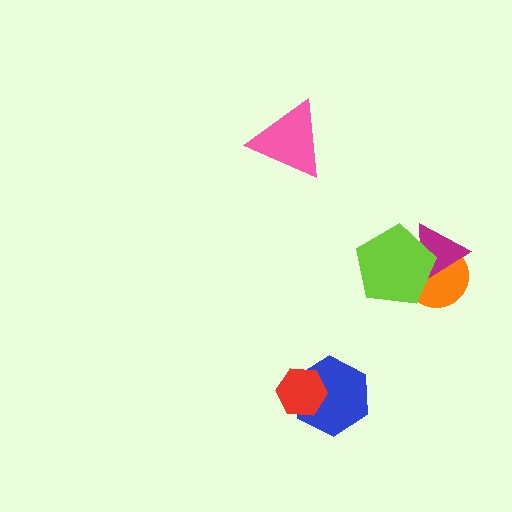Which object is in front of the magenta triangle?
The lime pentagon is in front of the magenta triangle.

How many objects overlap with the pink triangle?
0 objects overlap with the pink triangle.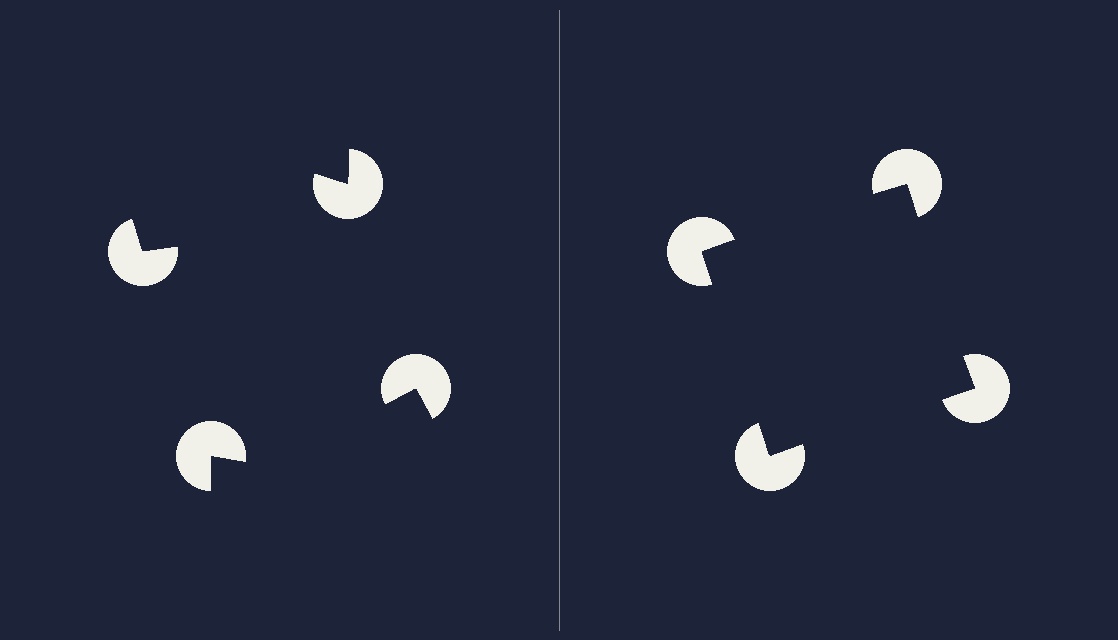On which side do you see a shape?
An illusory square appears on the right side. On the left side the wedge cuts are rotated, so no coherent shape forms.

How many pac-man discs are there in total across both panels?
8 — 4 on each side.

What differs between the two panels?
The pac-man discs are positioned identically on both sides; only the wedge orientations differ. On the right they align to a square; on the left they are misaligned.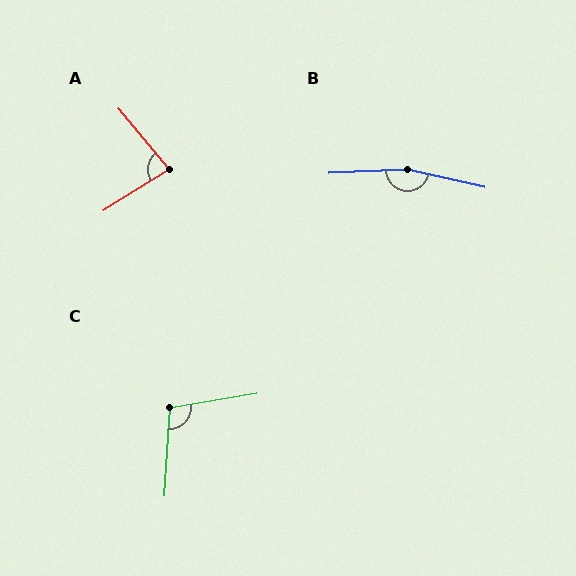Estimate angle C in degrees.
Approximately 103 degrees.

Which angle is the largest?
B, at approximately 165 degrees.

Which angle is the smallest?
A, at approximately 82 degrees.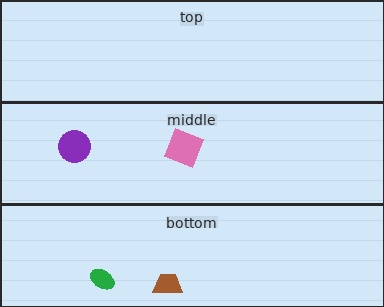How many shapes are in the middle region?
2.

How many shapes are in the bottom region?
2.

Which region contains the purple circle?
The middle region.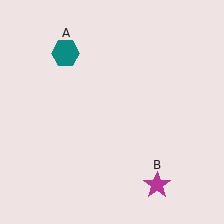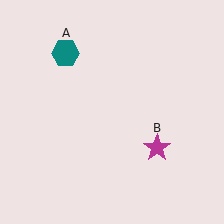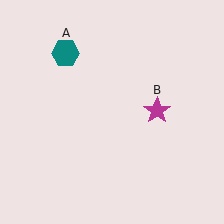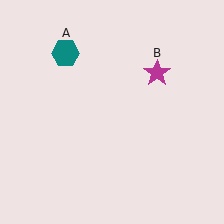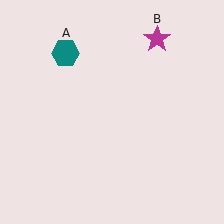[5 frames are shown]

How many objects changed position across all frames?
1 object changed position: magenta star (object B).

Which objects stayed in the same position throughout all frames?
Teal hexagon (object A) remained stationary.